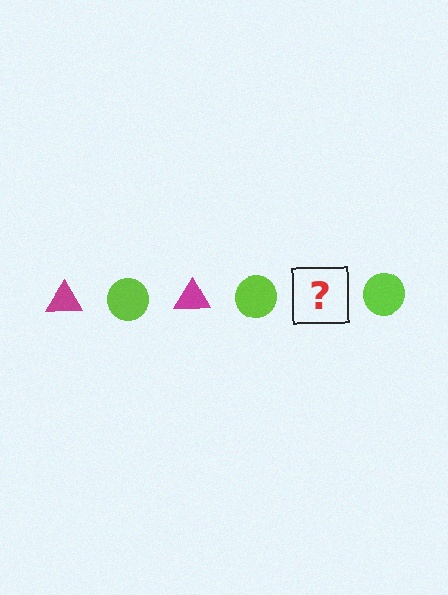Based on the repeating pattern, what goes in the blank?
The blank should be a magenta triangle.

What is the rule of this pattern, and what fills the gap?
The rule is that the pattern alternates between magenta triangle and lime circle. The gap should be filled with a magenta triangle.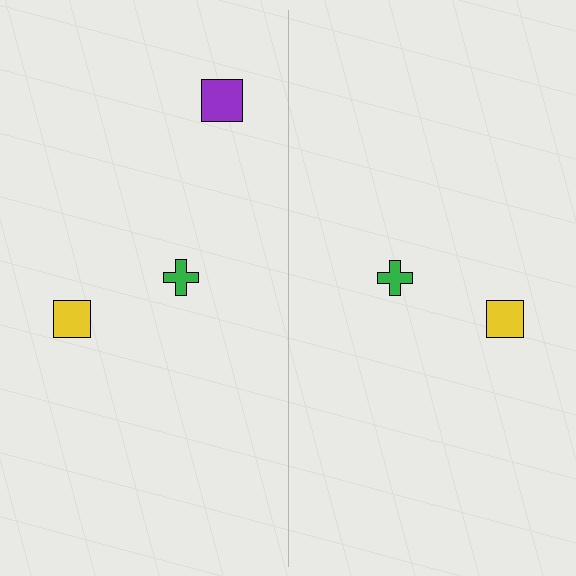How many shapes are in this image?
There are 5 shapes in this image.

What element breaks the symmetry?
A purple square is missing from the right side.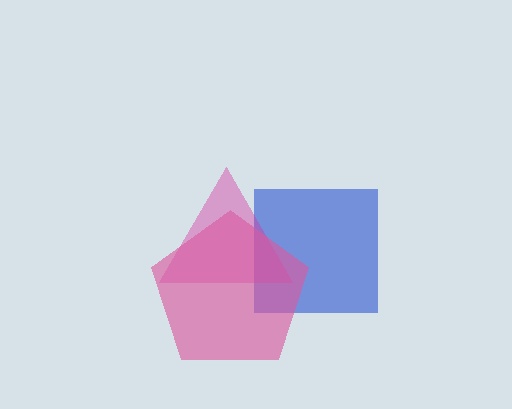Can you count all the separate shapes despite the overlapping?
Yes, there are 3 separate shapes.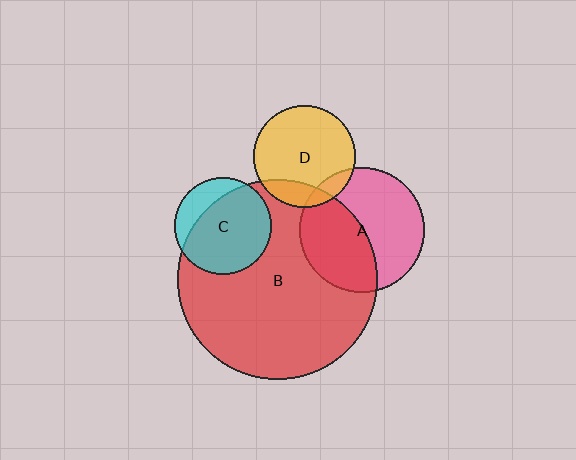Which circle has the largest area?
Circle B (red).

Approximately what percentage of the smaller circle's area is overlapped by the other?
Approximately 75%.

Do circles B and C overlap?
Yes.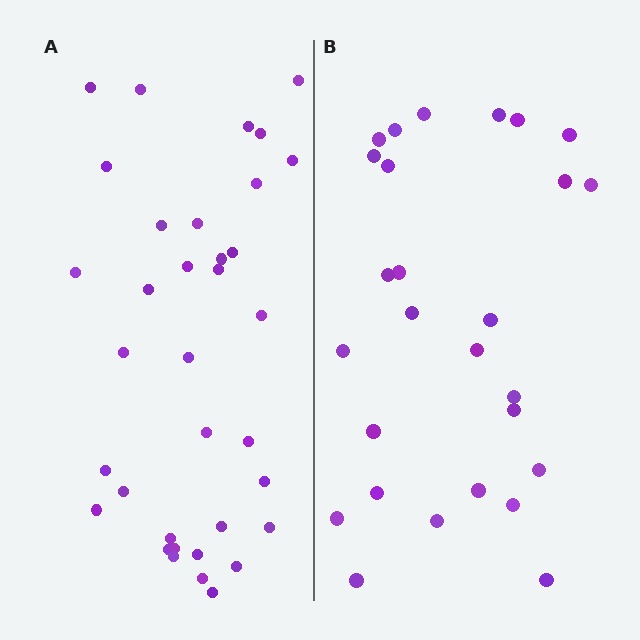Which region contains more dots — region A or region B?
Region A (the left region) has more dots.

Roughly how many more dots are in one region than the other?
Region A has roughly 8 or so more dots than region B.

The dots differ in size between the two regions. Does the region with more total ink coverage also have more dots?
No. Region B has more total ink coverage because its dots are larger, but region A actually contains more individual dots. Total area can be misleading — the number of items is what matters here.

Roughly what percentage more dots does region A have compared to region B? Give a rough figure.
About 30% more.